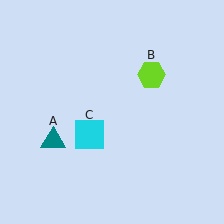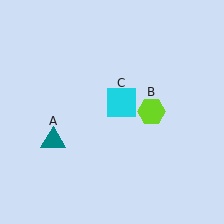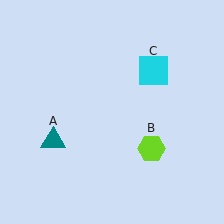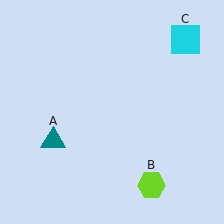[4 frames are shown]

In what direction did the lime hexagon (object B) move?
The lime hexagon (object B) moved down.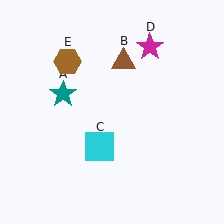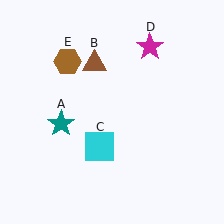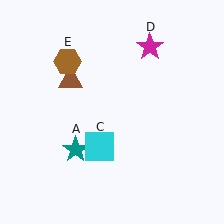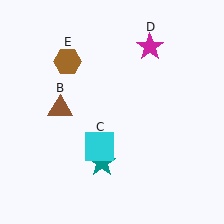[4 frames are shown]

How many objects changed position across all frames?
2 objects changed position: teal star (object A), brown triangle (object B).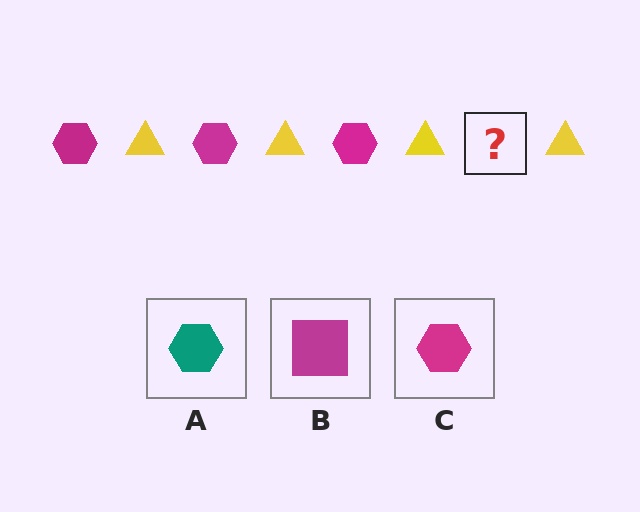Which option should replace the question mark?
Option C.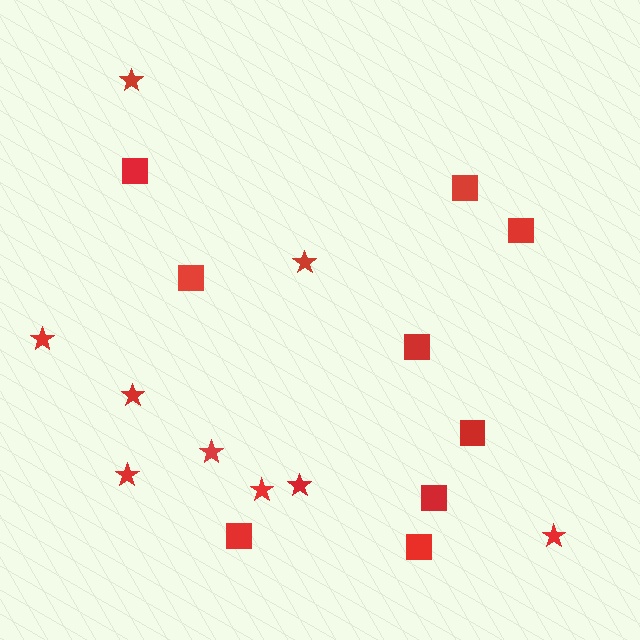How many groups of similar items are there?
There are 2 groups: one group of stars (9) and one group of squares (9).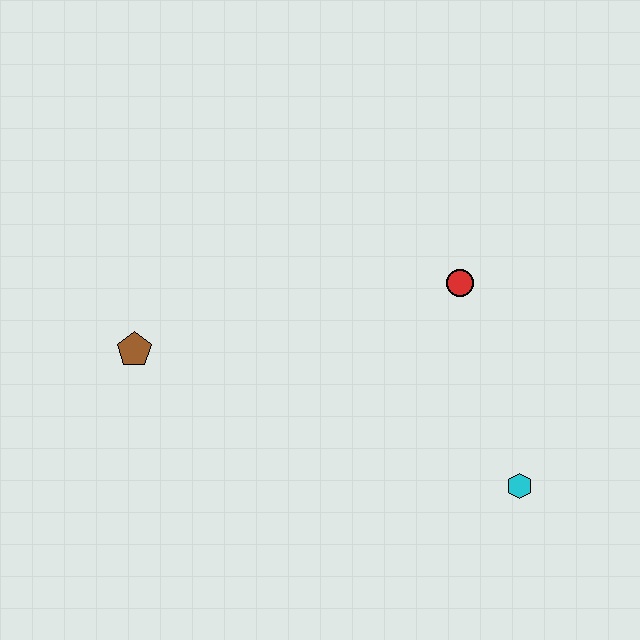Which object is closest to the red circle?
The cyan hexagon is closest to the red circle.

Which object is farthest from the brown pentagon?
The cyan hexagon is farthest from the brown pentagon.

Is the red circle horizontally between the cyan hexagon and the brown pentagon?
Yes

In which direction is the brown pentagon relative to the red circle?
The brown pentagon is to the left of the red circle.